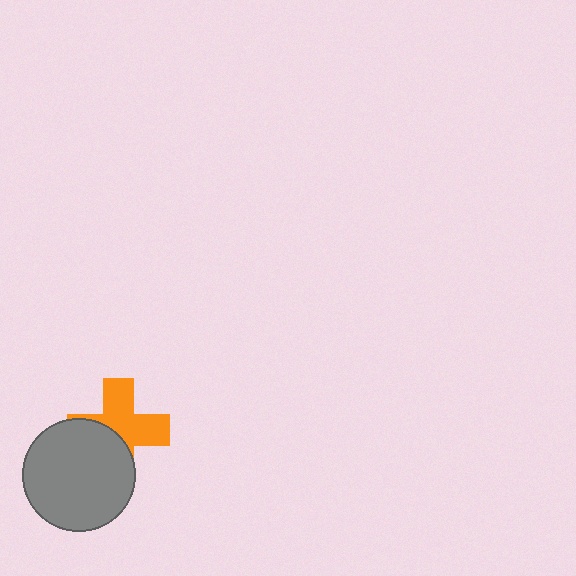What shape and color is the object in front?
The object in front is a gray circle.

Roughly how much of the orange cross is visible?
About half of it is visible (roughly 57%).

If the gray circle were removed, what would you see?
You would see the complete orange cross.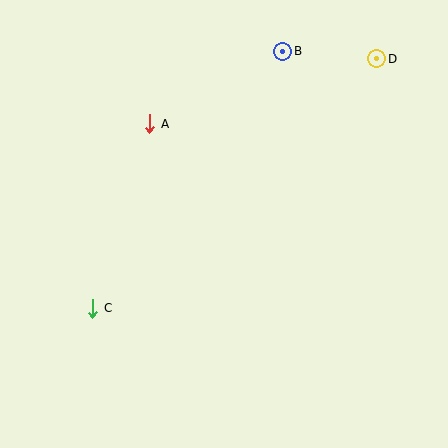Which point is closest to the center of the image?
Point A at (150, 124) is closest to the center.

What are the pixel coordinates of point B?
Point B is at (283, 51).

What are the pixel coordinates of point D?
Point D is at (377, 59).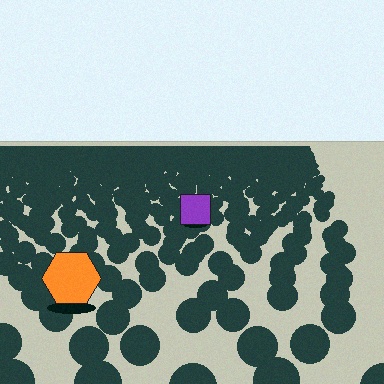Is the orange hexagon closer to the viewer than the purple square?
Yes. The orange hexagon is closer — you can tell from the texture gradient: the ground texture is coarser near it.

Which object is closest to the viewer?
The orange hexagon is closest. The texture marks near it are larger and more spread out.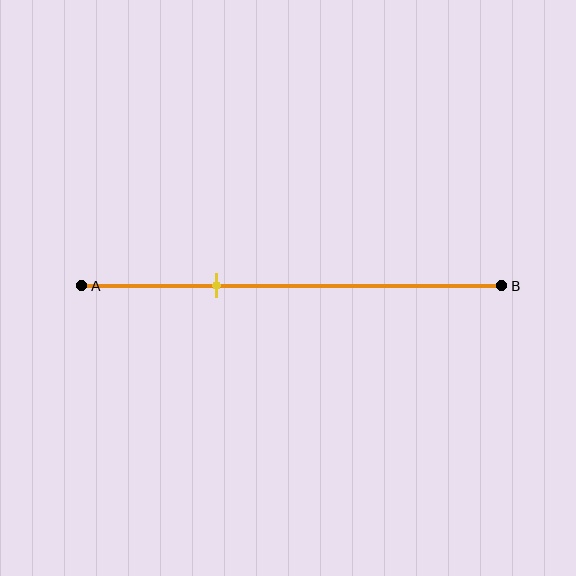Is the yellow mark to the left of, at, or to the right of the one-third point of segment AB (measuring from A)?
The yellow mark is approximately at the one-third point of segment AB.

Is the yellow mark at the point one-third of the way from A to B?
Yes, the mark is approximately at the one-third point.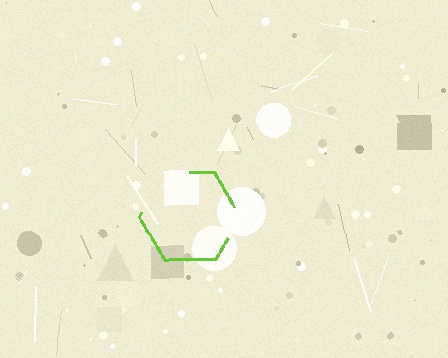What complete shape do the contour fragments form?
The contour fragments form a hexagon.